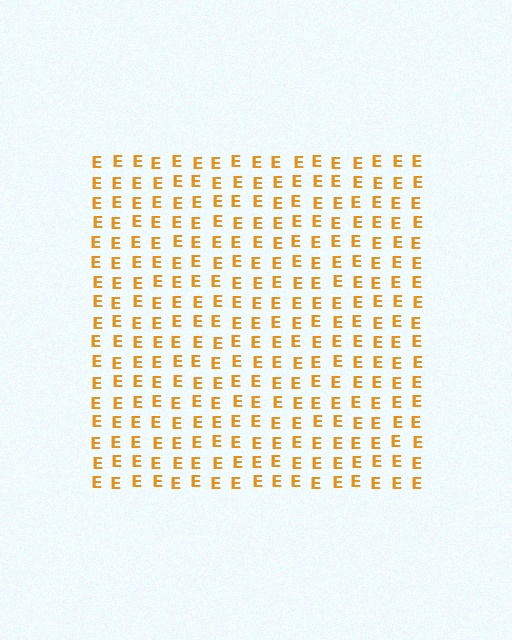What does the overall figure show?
The overall figure shows a square.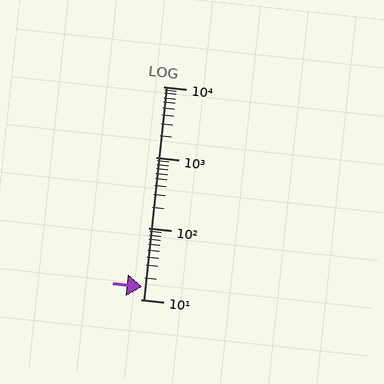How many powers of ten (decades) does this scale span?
The scale spans 3 decades, from 10 to 10000.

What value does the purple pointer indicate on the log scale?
The pointer indicates approximately 15.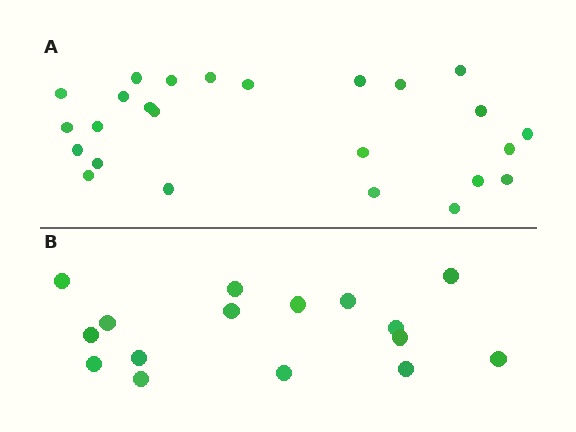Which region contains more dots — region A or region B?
Region A (the top region) has more dots.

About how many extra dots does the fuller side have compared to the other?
Region A has roughly 8 or so more dots than region B.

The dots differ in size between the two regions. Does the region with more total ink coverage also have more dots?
No. Region B has more total ink coverage because its dots are larger, but region A actually contains more individual dots. Total area can be misleading — the number of items is what matters here.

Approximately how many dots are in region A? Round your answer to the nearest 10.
About 20 dots. (The exact count is 25, which rounds to 20.)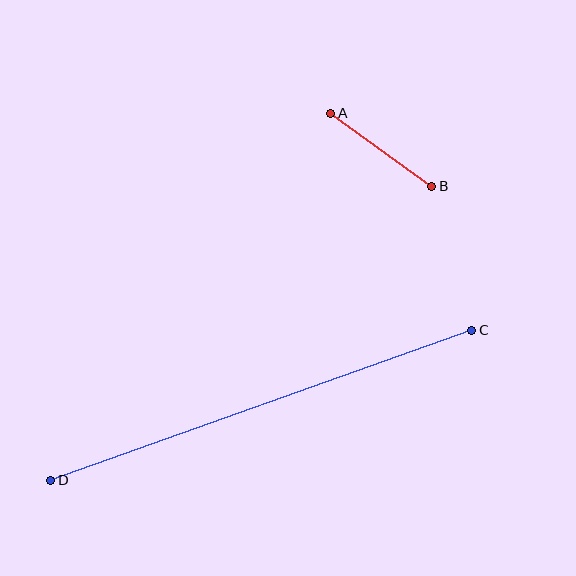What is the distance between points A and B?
The distance is approximately 124 pixels.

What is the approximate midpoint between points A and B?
The midpoint is at approximately (381, 150) pixels.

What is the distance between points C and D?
The distance is approximately 447 pixels.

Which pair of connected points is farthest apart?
Points C and D are farthest apart.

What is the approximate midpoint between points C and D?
The midpoint is at approximately (261, 405) pixels.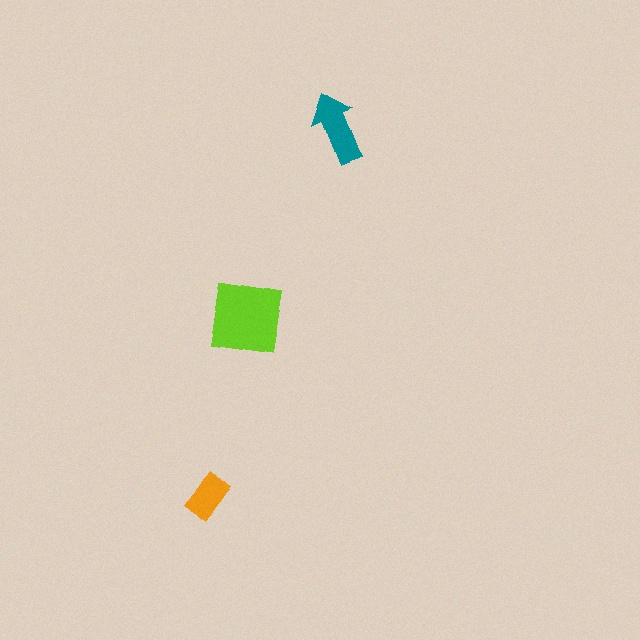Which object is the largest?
The lime square.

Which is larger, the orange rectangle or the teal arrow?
The teal arrow.